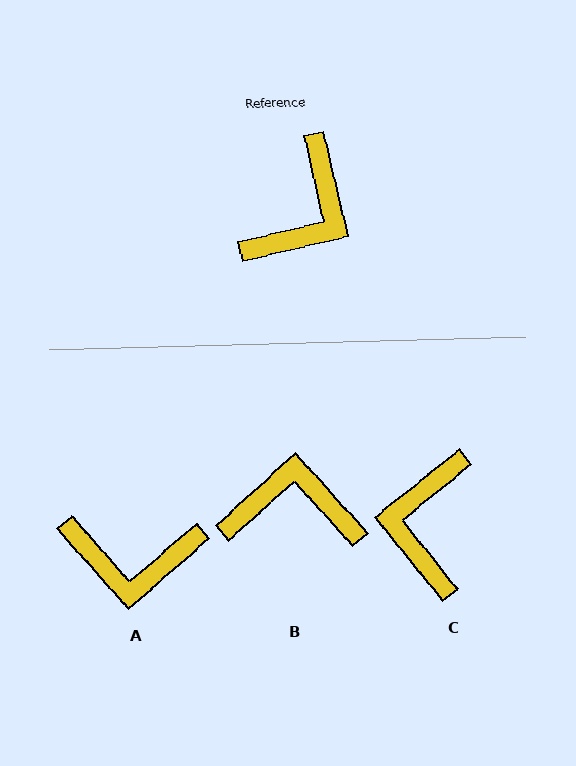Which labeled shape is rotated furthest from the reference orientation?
C, about 154 degrees away.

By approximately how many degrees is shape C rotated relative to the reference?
Approximately 154 degrees clockwise.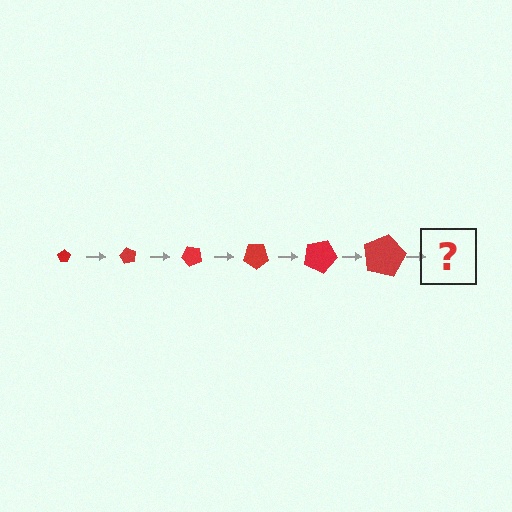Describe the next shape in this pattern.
It should be a pentagon, larger than the previous one and rotated 360 degrees from the start.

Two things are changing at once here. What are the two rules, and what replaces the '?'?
The two rules are that the pentagon grows larger each step and it rotates 60 degrees each step. The '?' should be a pentagon, larger than the previous one and rotated 360 degrees from the start.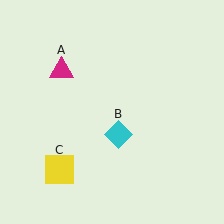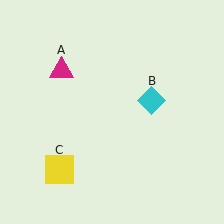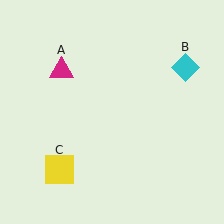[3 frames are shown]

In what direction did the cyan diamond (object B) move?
The cyan diamond (object B) moved up and to the right.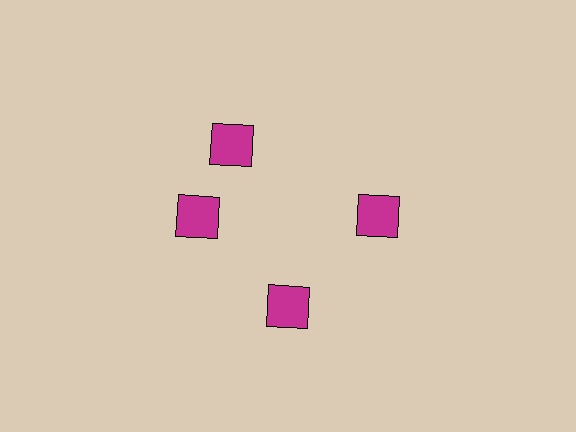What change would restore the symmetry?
The symmetry would be restored by rotating it back into even spacing with its neighbors so that all 4 squares sit at equal angles and equal distance from the center.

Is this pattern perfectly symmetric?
No. The 4 magenta squares are arranged in a ring, but one element near the 12 o'clock position is rotated out of alignment along the ring, breaking the 4-fold rotational symmetry.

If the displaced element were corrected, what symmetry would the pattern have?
It would have 4-fold rotational symmetry — the pattern would map onto itself every 90 degrees.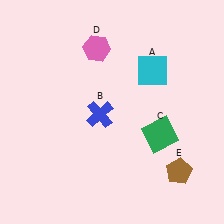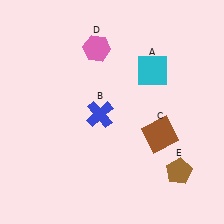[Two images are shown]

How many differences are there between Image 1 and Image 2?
There is 1 difference between the two images.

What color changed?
The square (C) changed from green in Image 1 to brown in Image 2.